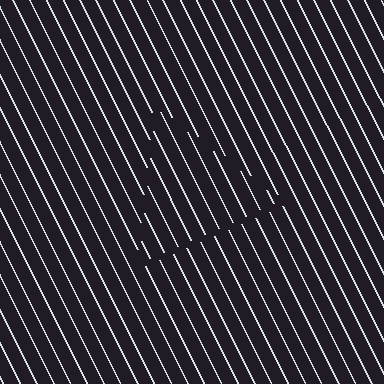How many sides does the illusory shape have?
3 sides — the line-ends trace a triangle.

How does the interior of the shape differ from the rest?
The interior of the shape contains the same grating, shifted by half a period — the contour is defined by the phase discontinuity where line-ends from the inner and outer gratings abut.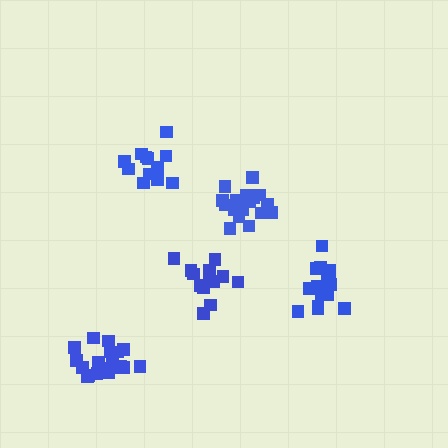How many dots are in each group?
Group 1: 15 dots, Group 2: 17 dots, Group 3: 13 dots, Group 4: 13 dots, Group 5: 18 dots (76 total).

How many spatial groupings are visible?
There are 5 spatial groupings.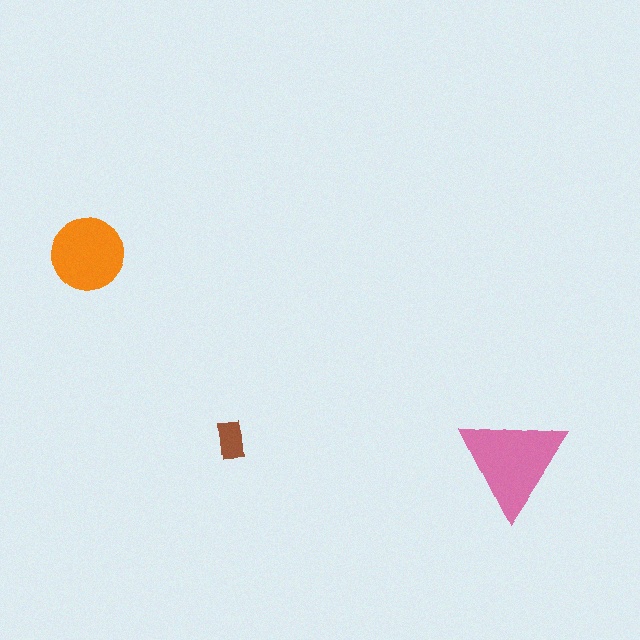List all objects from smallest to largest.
The brown rectangle, the orange circle, the pink triangle.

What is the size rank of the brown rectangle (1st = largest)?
3rd.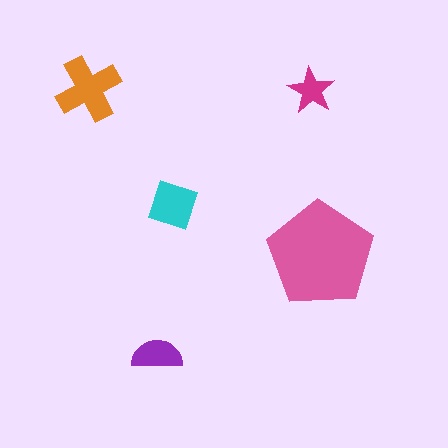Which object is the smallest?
The magenta star.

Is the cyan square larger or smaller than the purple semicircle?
Larger.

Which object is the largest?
The pink pentagon.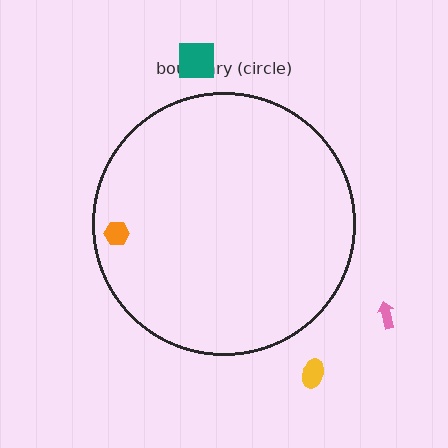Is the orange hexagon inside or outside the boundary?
Inside.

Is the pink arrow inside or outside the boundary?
Outside.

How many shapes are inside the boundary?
1 inside, 3 outside.